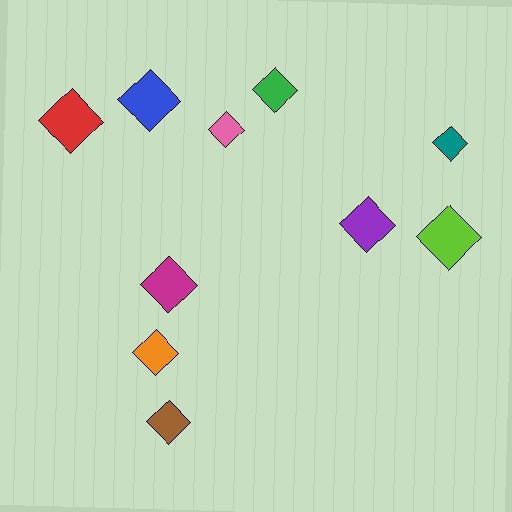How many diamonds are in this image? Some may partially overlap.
There are 10 diamonds.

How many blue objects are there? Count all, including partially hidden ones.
There is 1 blue object.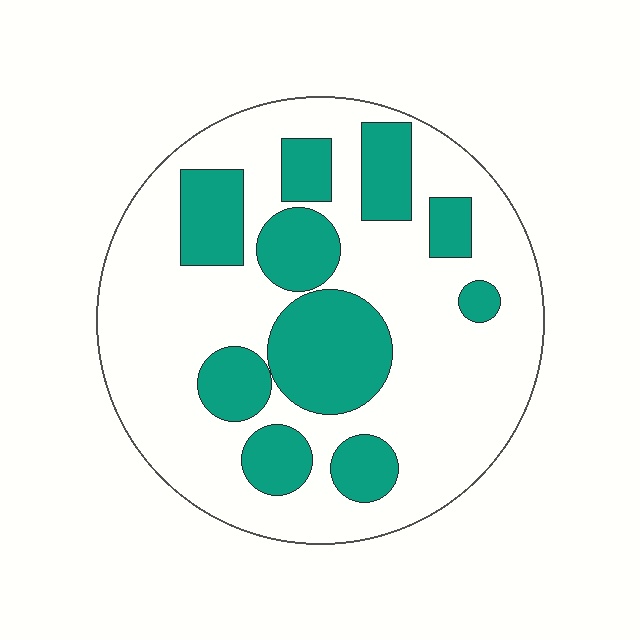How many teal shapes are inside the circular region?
10.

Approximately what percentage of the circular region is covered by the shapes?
Approximately 30%.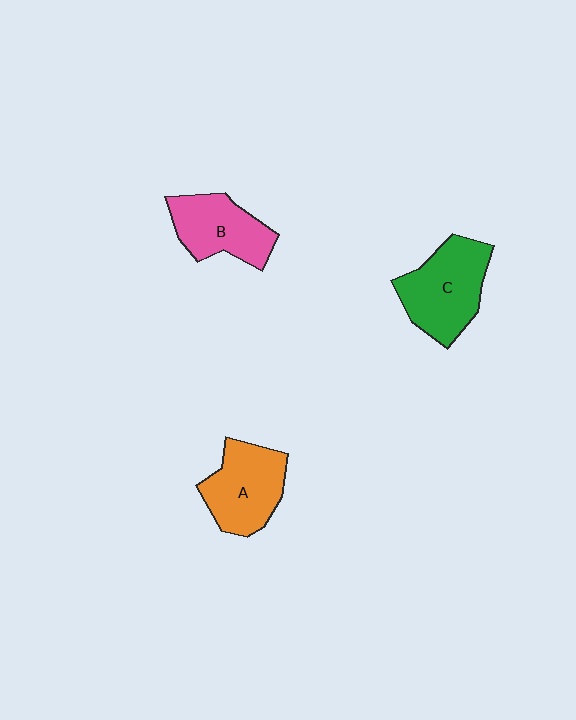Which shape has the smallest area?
Shape B (pink).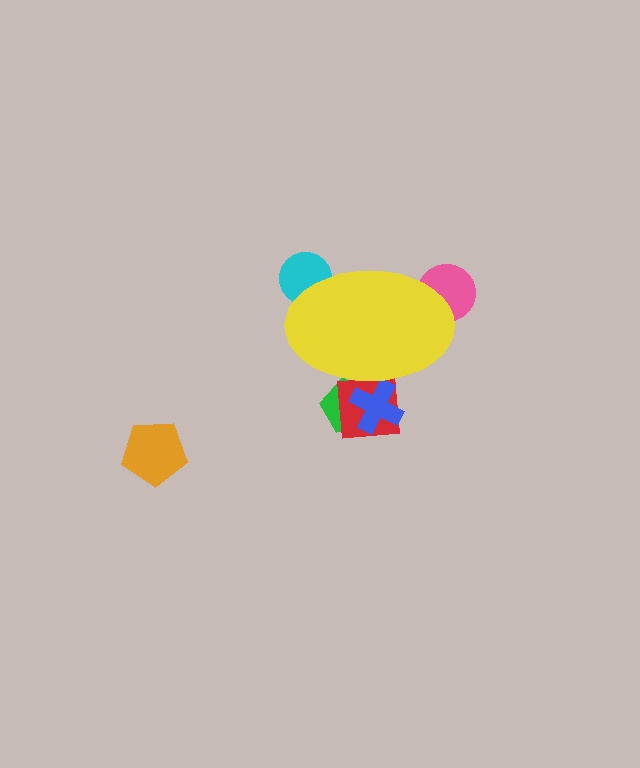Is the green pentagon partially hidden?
Yes, the green pentagon is partially hidden behind the yellow ellipse.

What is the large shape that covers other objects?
A yellow ellipse.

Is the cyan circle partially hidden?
Yes, the cyan circle is partially hidden behind the yellow ellipse.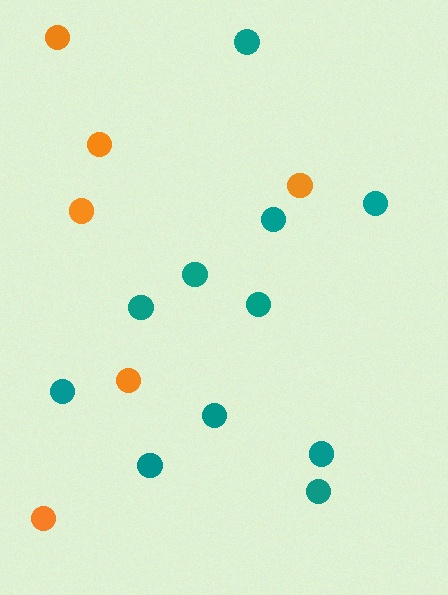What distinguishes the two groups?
There are 2 groups: one group of orange circles (6) and one group of teal circles (11).